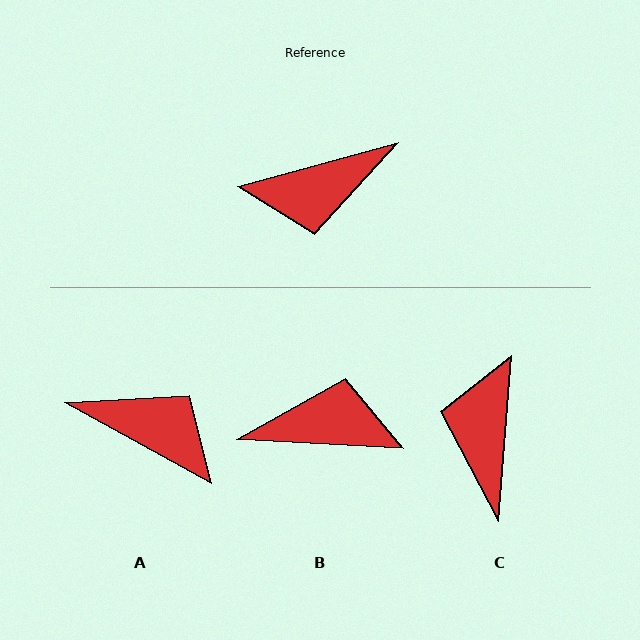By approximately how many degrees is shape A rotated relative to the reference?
Approximately 136 degrees counter-clockwise.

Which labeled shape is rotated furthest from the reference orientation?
B, about 161 degrees away.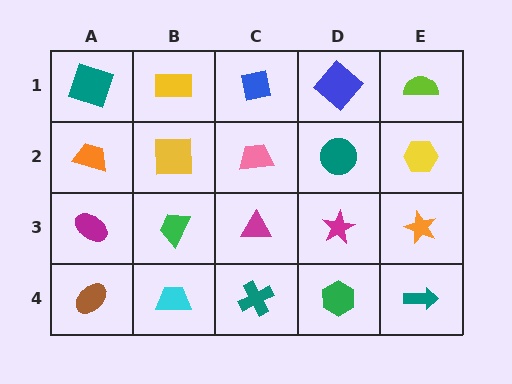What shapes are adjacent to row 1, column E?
A yellow hexagon (row 2, column E), a blue diamond (row 1, column D).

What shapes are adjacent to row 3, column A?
An orange trapezoid (row 2, column A), a brown ellipse (row 4, column A), a green trapezoid (row 3, column B).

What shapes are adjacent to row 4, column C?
A magenta triangle (row 3, column C), a cyan trapezoid (row 4, column B), a green hexagon (row 4, column D).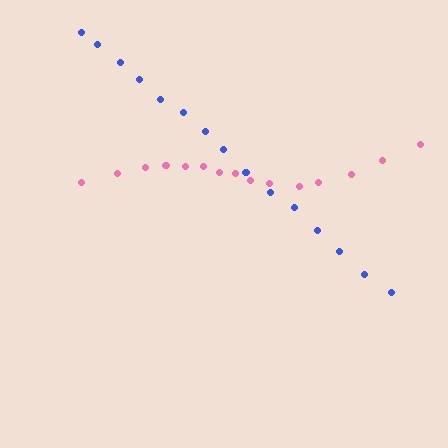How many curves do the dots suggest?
There are 2 distinct paths.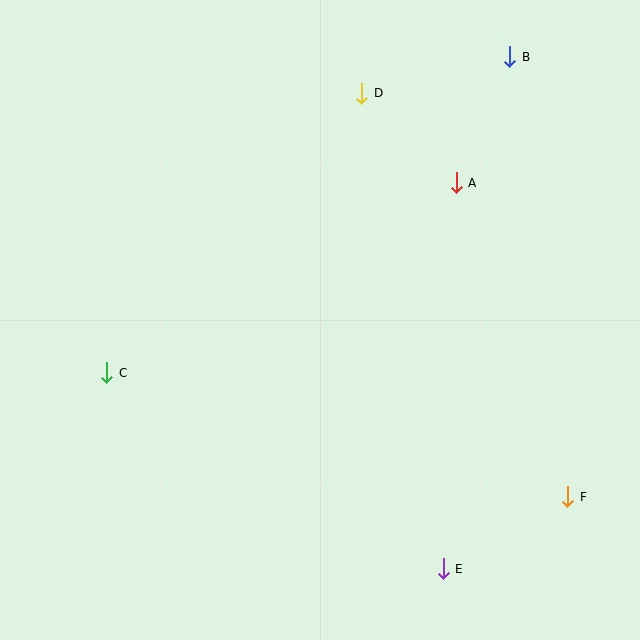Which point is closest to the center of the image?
Point A at (456, 183) is closest to the center.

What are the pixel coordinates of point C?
Point C is at (107, 373).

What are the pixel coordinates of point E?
Point E is at (443, 569).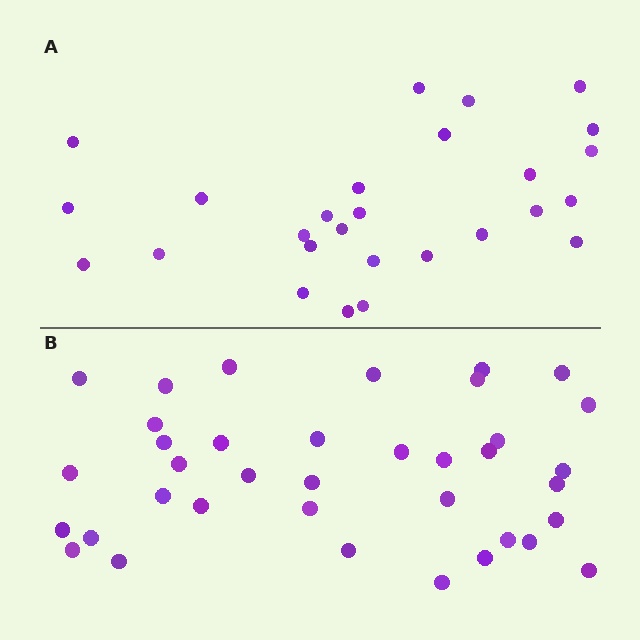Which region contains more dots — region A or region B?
Region B (the bottom region) has more dots.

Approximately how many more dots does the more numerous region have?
Region B has roughly 10 or so more dots than region A.